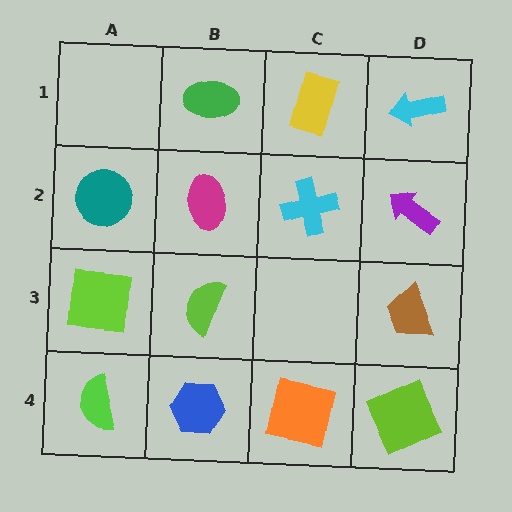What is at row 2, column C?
A cyan cross.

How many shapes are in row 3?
3 shapes.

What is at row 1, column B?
A green ellipse.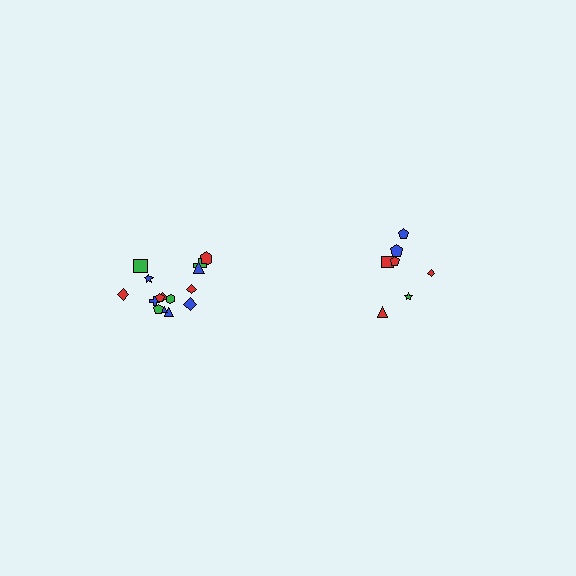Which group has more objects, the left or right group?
The left group.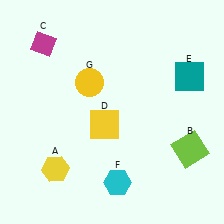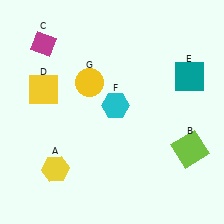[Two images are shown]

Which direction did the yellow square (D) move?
The yellow square (D) moved left.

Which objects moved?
The objects that moved are: the yellow square (D), the cyan hexagon (F).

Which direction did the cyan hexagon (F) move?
The cyan hexagon (F) moved up.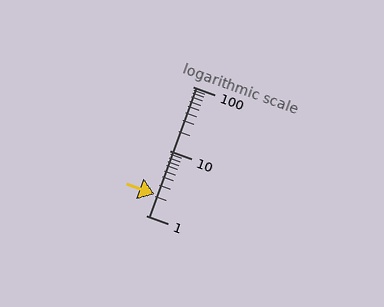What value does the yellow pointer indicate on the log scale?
The pointer indicates approximately 2.1.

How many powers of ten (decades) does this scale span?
The scale spans 2 decades, from 1 to 100.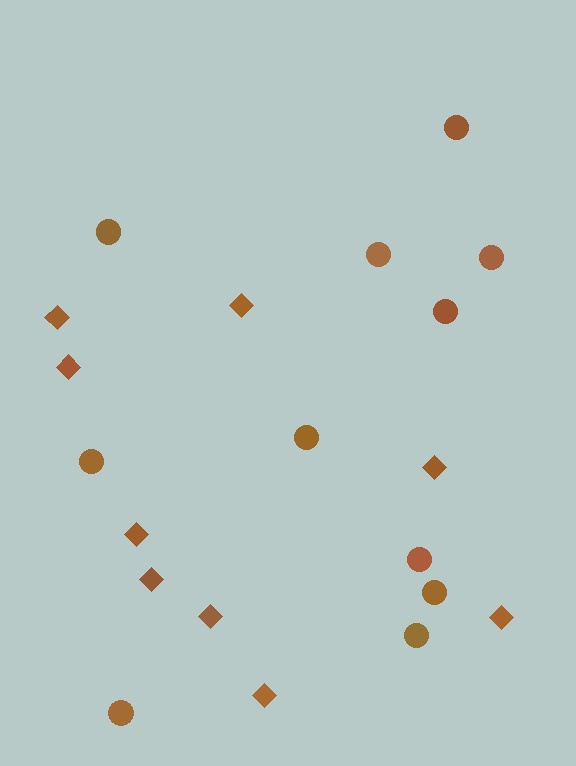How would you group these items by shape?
There are 2 groups: one group of circles (11) and one group of diamonds (9).